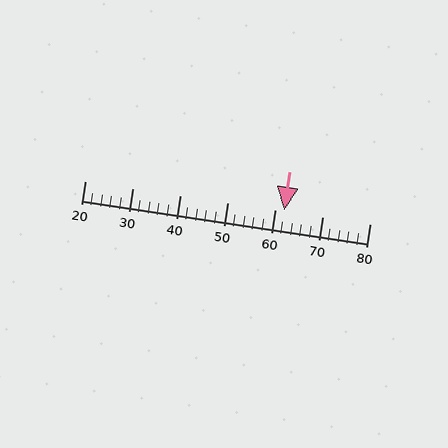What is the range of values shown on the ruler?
The ruler shows values from 20 to 80.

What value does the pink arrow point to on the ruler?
The pink arrow points to approximately 62.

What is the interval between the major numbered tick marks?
The major tick marks are spaced 10 units apart.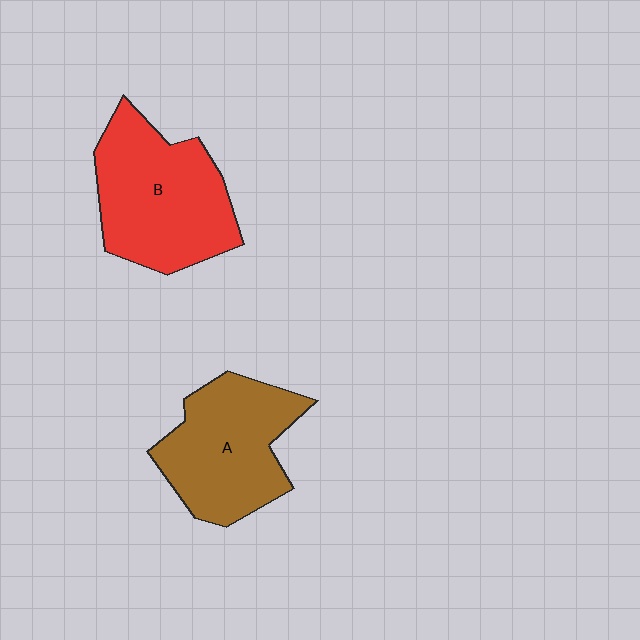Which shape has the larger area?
Shape B (red).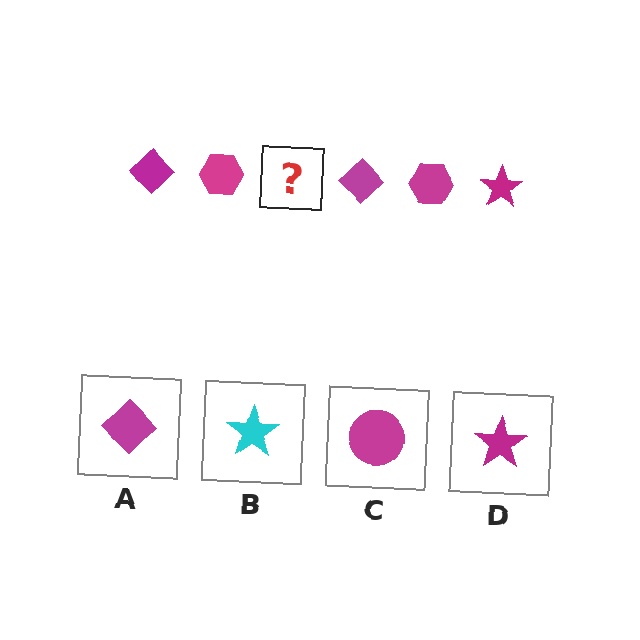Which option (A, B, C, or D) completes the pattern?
D.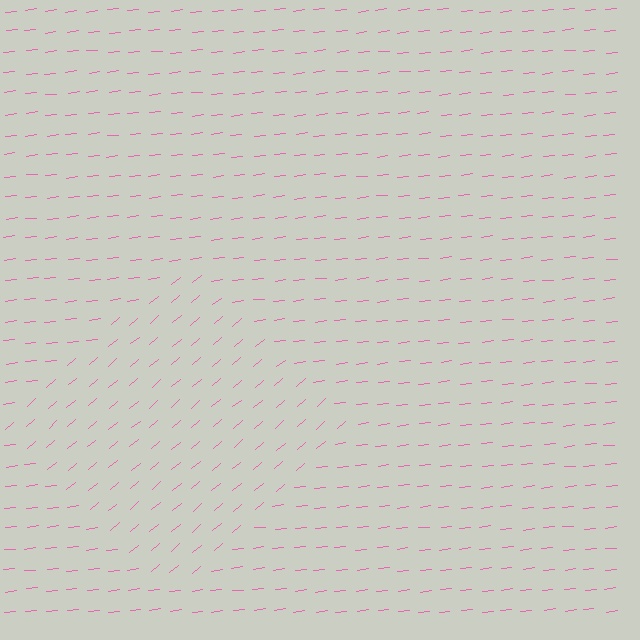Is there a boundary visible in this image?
Yes, there is a texture boundary formed by a change in line orientation.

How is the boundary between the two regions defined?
The boundary is defined purely by a change in line orientation (approximately 34 degrees difference). All lines are the same color and thickness.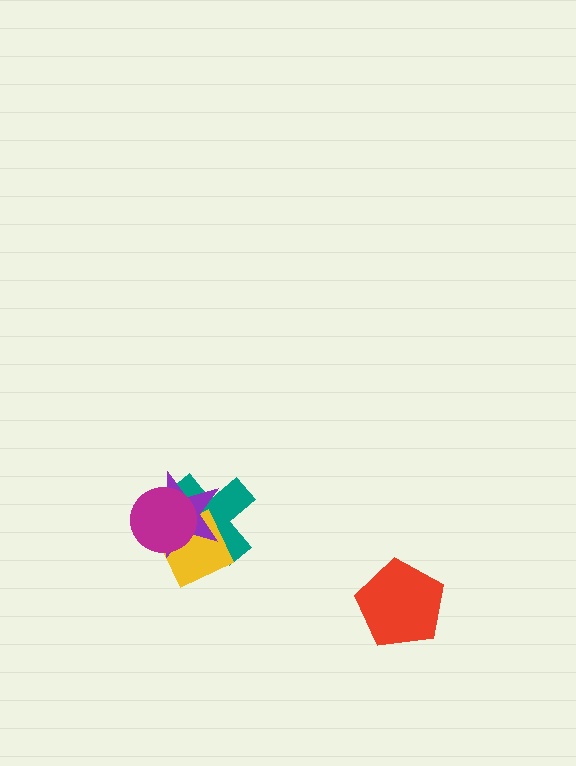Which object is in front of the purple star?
The magenta circle is in front of the purple star.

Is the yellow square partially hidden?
Yes, it is partially covered by another shape.